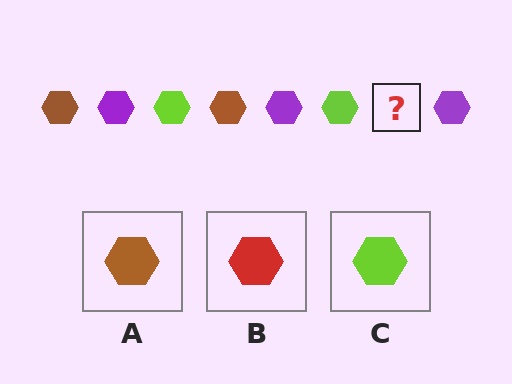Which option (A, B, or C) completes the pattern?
A.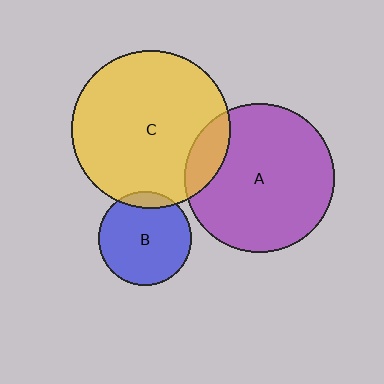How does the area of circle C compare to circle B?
Approximately 2.9 times.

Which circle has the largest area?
Circle C (yellow).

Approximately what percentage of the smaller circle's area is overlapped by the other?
Approximately 10%.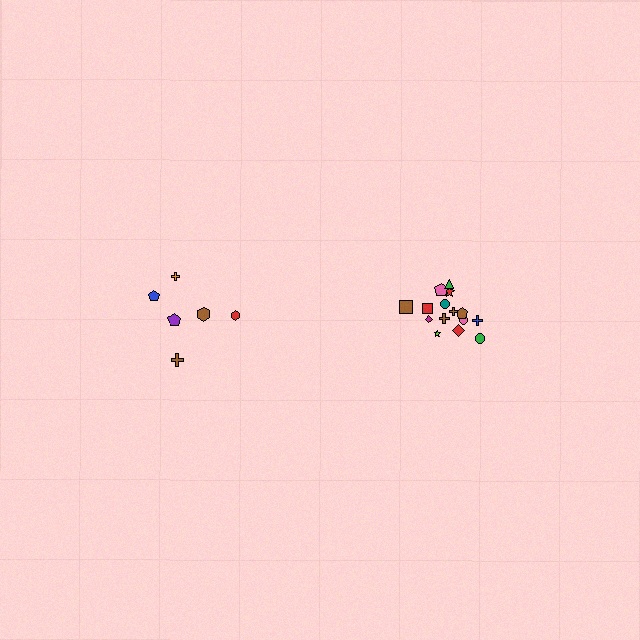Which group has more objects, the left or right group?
The right group.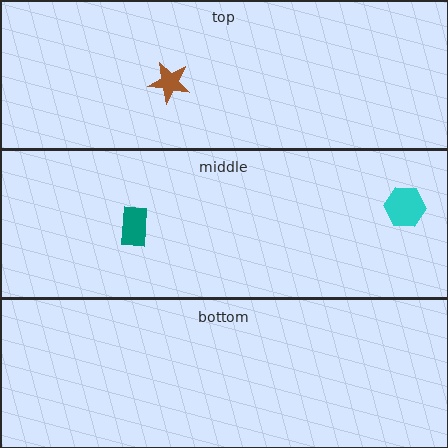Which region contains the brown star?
The top region.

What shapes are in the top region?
The brown star.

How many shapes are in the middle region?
2.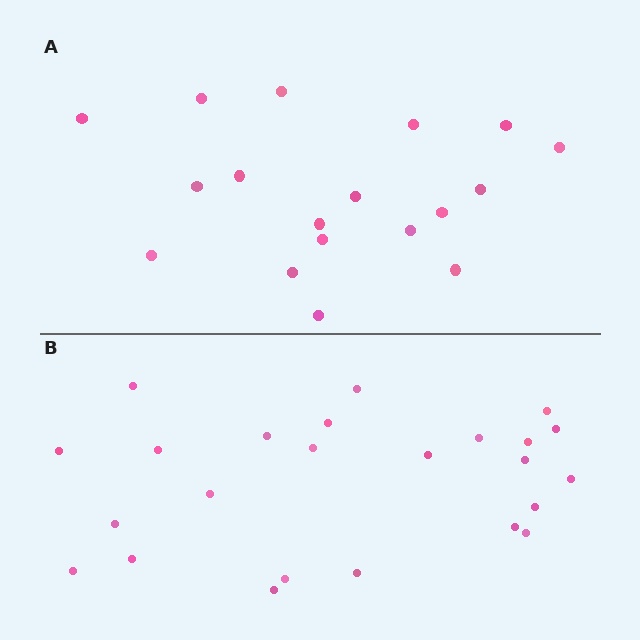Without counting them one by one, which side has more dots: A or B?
Region B (the bottom region) has more dots.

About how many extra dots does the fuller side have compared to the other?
Region B has about 6 more dots than region A.